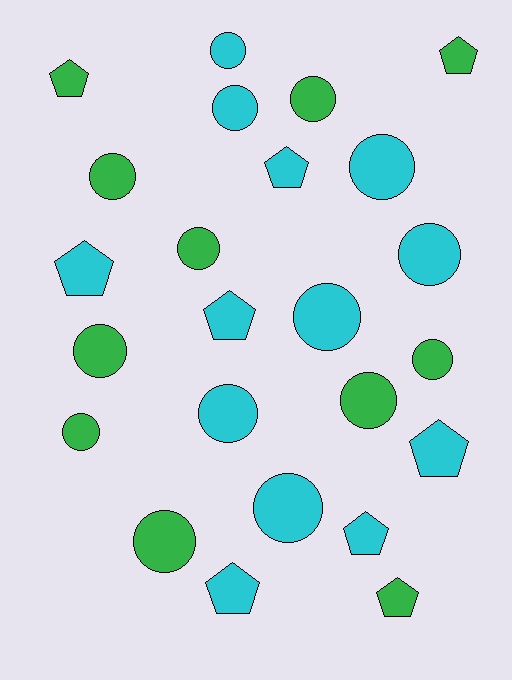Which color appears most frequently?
Cyan, with 13 objects.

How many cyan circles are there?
There are 7 cyan circles.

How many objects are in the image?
There are 24 objects.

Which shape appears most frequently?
Circle, with 15 objects.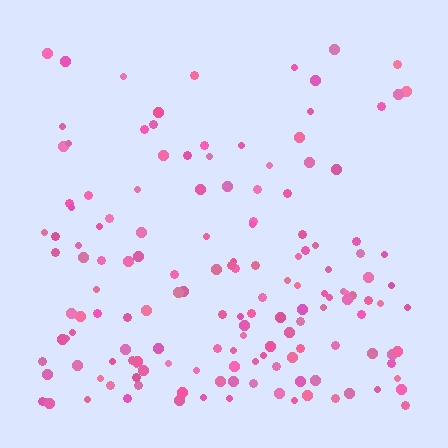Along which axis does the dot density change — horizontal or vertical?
Vertical.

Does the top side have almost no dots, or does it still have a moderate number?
Still a moderate number, just noticeably fewer than the bottom.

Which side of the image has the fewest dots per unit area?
The top.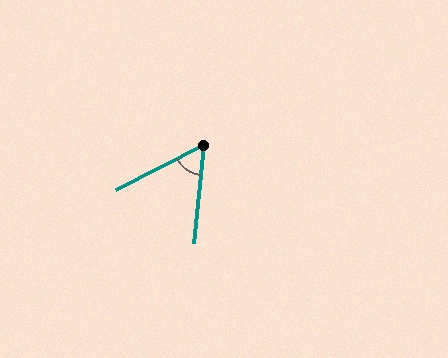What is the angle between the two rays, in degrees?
Approximately 57 degrees.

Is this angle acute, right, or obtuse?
It is acute.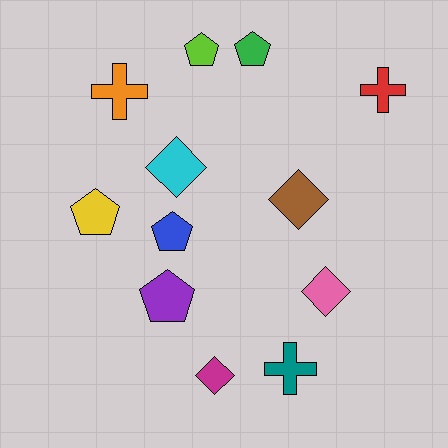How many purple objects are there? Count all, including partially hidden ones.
There is 1 purple object.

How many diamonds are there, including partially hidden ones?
There are 4 diamonds.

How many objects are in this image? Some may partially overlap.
There are 12 objects.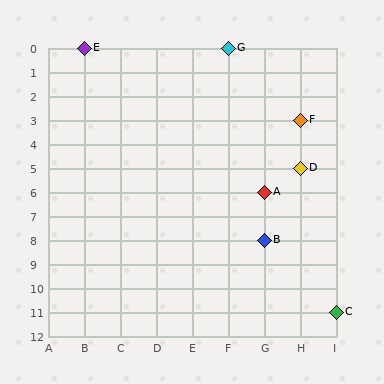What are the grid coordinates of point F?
Point F is at grid coordinates (H, 3).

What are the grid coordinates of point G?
Point G is at grid coordinates (F, 0).